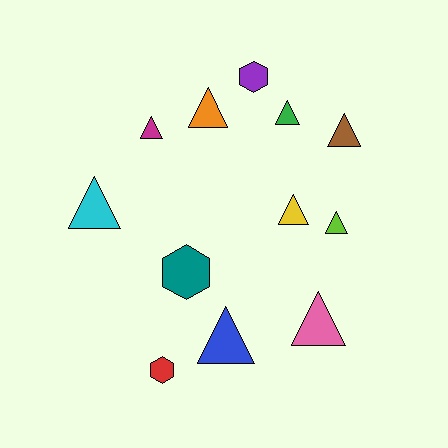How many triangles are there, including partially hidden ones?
There are 9 triangles.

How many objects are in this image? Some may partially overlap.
There are 12 objects.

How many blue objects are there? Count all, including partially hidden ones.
There is 1 blue object.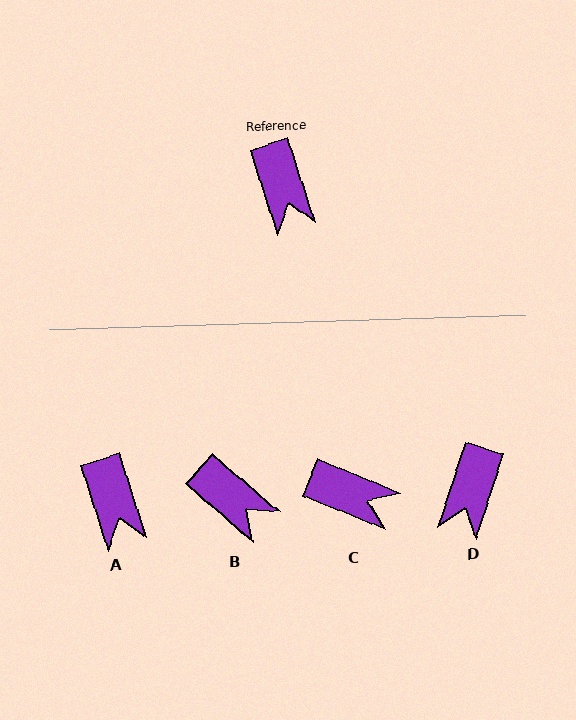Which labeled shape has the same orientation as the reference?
A.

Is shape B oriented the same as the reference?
No, it is off by about 31 degrees.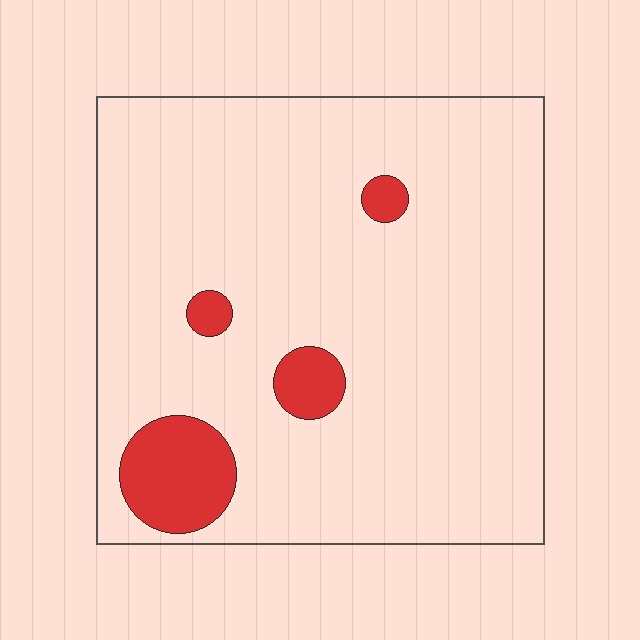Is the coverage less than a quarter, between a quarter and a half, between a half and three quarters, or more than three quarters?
Less than a quarter.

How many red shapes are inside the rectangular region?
4.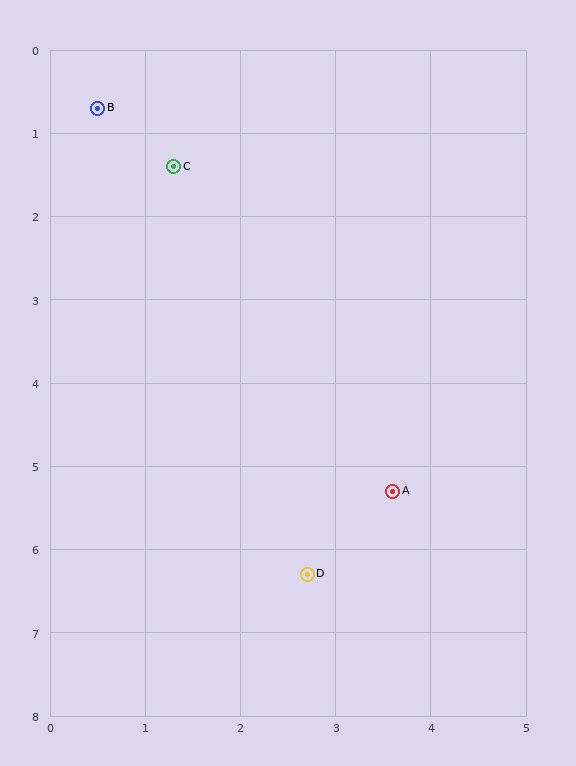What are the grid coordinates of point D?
Point D is at approximately (2.7, 6.3).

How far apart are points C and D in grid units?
Points C and D are about 5.1 grid units apart.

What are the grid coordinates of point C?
Point C is at approximately (1.3, 1.4).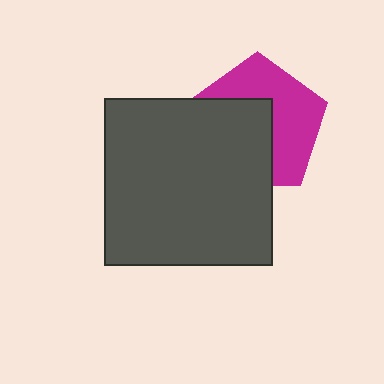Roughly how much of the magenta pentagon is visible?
About half of it is visible (roughly 50%).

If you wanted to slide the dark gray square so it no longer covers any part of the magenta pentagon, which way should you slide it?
Slide it toward the lower-left — that is the most direct way to separate the two shapes.